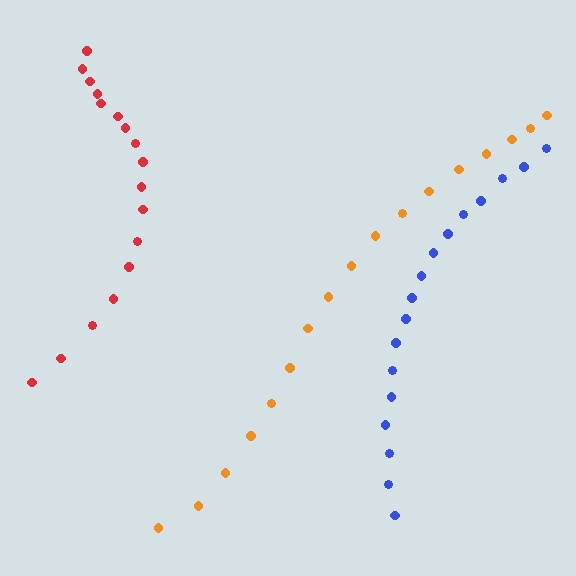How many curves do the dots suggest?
There are 3 distinct paths.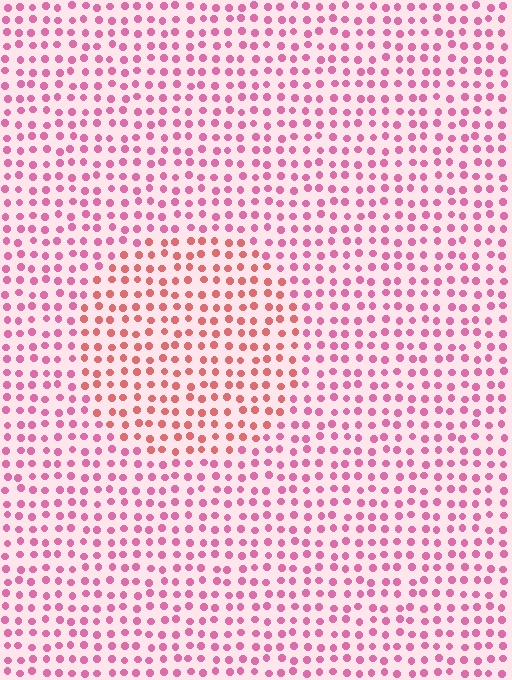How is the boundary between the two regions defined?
The boundary is defined purely by a slight shift in hue (about 30 degrees). Spacing, size, and orientation are identical on both sides.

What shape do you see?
I see a circle.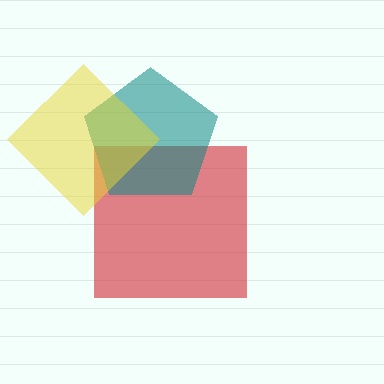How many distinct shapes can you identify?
There are 3 distinct shapes: a red square, a teal pentagon, a yellow diamond.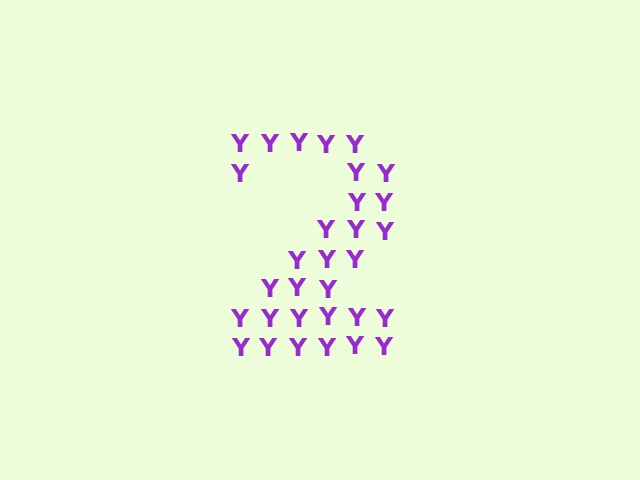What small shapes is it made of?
It is made of small letter Y's.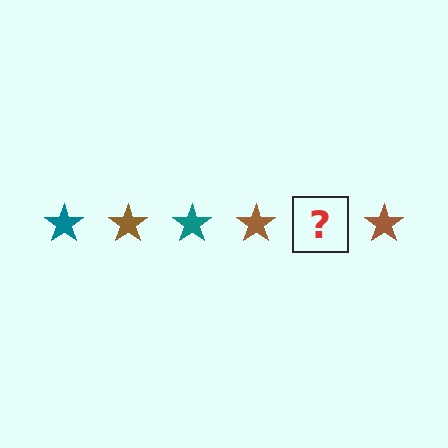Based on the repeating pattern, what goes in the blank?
The blank should be a teal star.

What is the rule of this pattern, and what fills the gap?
The rule is that the pattern cycles through teal, brown stars. The gap should be filled with a teal star.